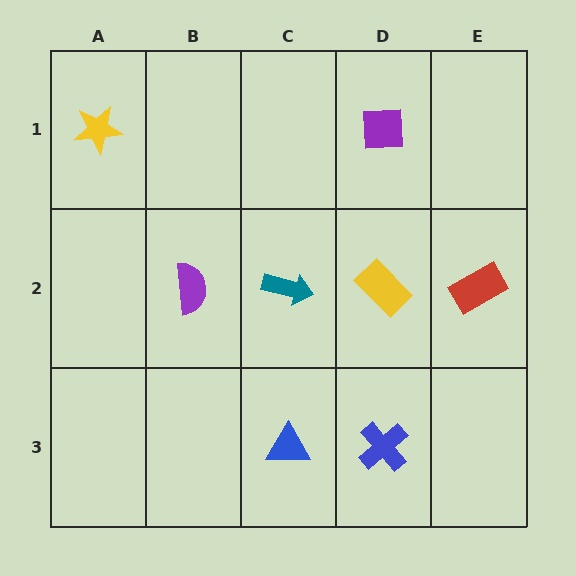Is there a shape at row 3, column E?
No, that cell is empty.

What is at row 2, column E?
A red rectangle.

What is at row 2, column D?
A yellow rectangle.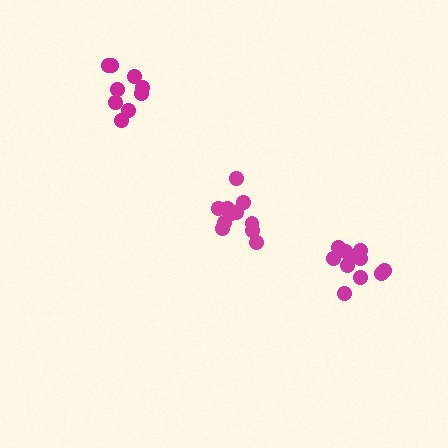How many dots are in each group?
Group 1: 12 dots, Group 2: 11 dots, Group 3: 9 dots (32 total).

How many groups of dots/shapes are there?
There are 3 groups.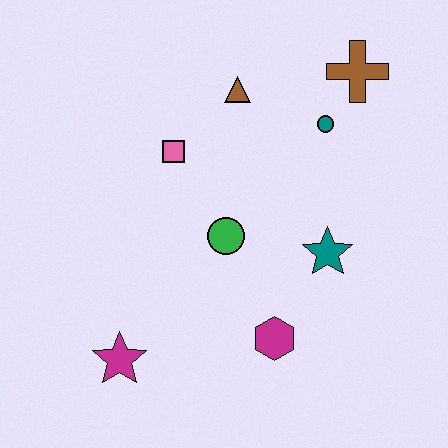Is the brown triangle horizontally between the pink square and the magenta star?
No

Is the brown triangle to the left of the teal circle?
Yes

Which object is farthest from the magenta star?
The brown cross is farthest from the magenta star.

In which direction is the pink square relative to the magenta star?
The pink square is above the magenta star.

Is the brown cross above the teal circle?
Yes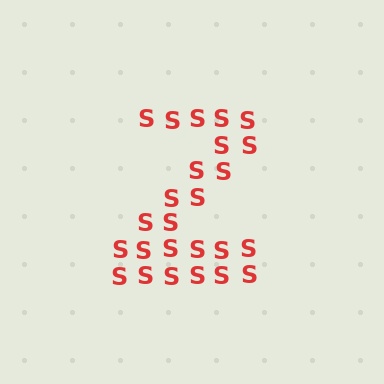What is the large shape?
The large shape is the letter Z.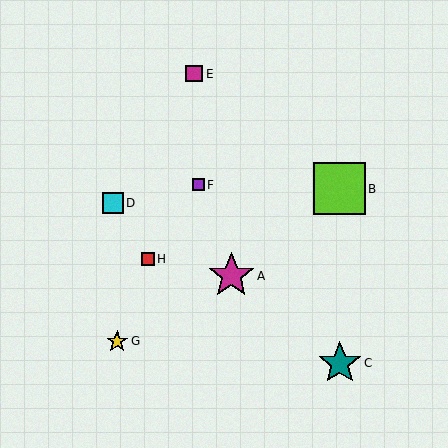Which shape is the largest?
The lime square (labeled B) is the largest.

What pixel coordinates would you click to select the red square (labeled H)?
Click at (148, 259) to select the red square H.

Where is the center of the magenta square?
The center of the magenta square is at (194, 74).